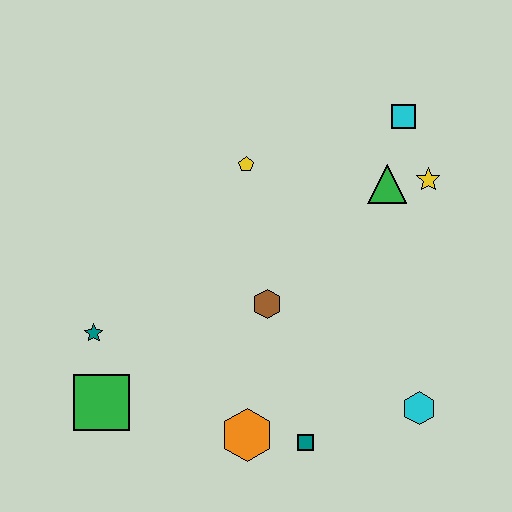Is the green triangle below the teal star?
No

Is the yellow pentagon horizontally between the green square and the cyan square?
Yes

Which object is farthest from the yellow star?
The green square is farthest from the yellow star.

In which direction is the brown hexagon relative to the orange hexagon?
The brown hexagon is above the orange hexagon.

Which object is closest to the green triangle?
The yellow star is closest to the green triangle.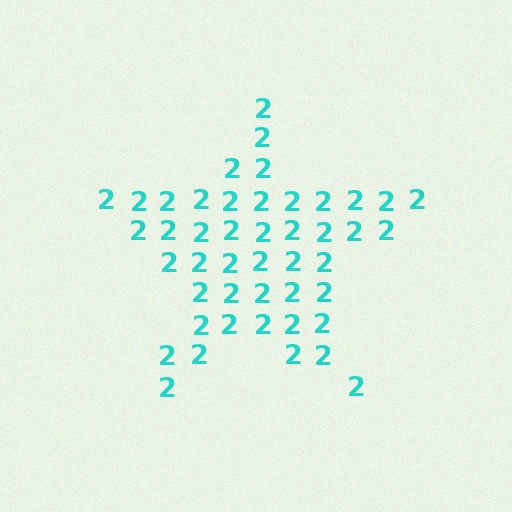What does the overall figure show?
The overall figure shows a star.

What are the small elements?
The small elements are digit 2's.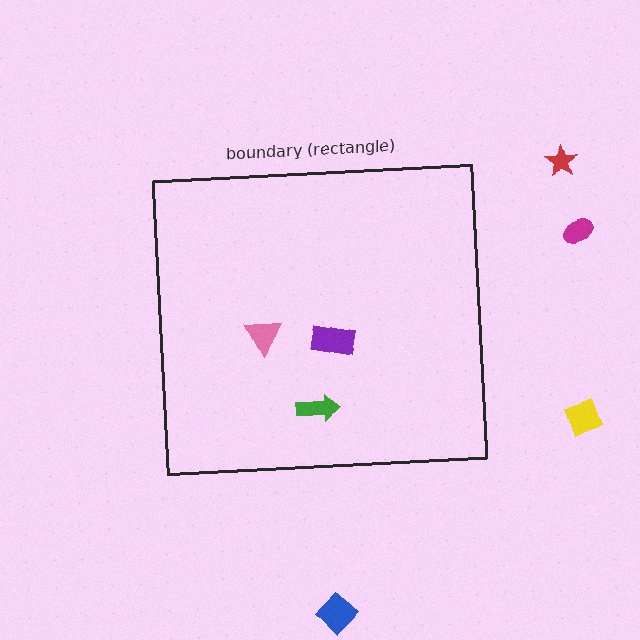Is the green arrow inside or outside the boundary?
Inside.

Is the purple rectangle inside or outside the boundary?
Inside.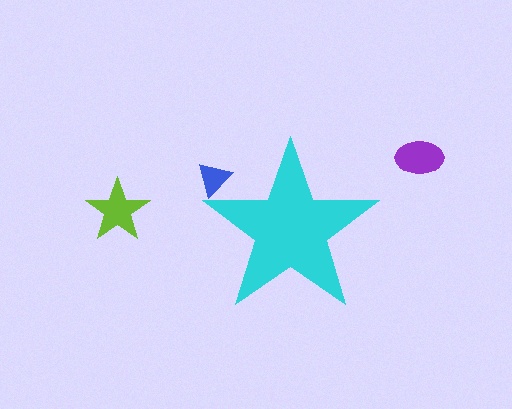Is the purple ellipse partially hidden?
No, the purple ellipse is fully visible.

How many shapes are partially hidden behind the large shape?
1 shape is partially hidden.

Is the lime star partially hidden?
No, the lime star is fully visible.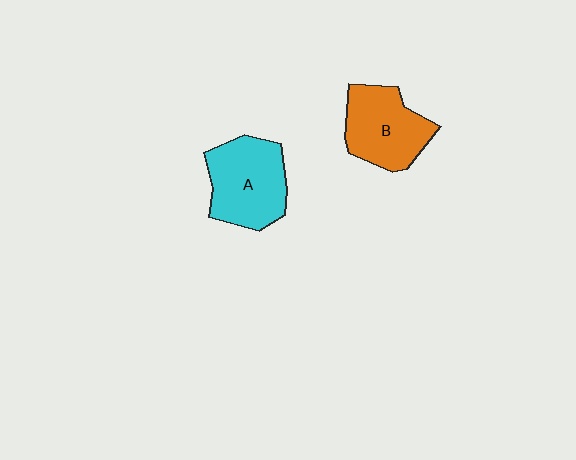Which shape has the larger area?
Shape A (cyan).